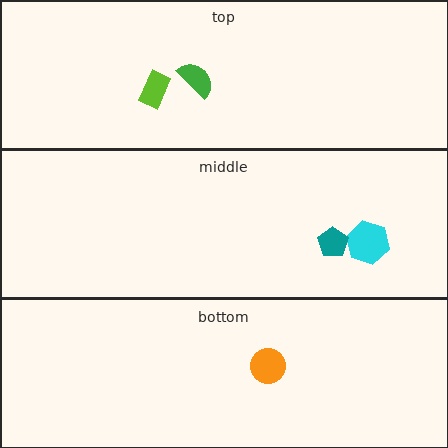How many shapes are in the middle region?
2.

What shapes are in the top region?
The lime rectangle, the green semicircle.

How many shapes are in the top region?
2.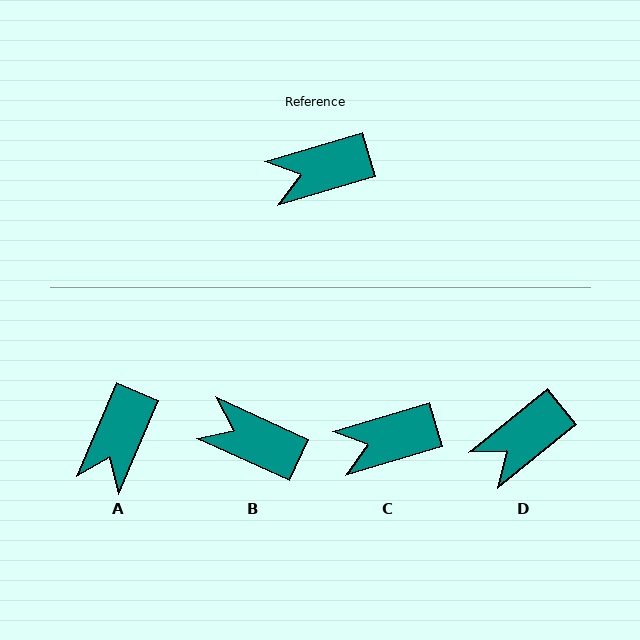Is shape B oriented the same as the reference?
No, it is off by about 41 degrees.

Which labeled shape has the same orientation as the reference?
C.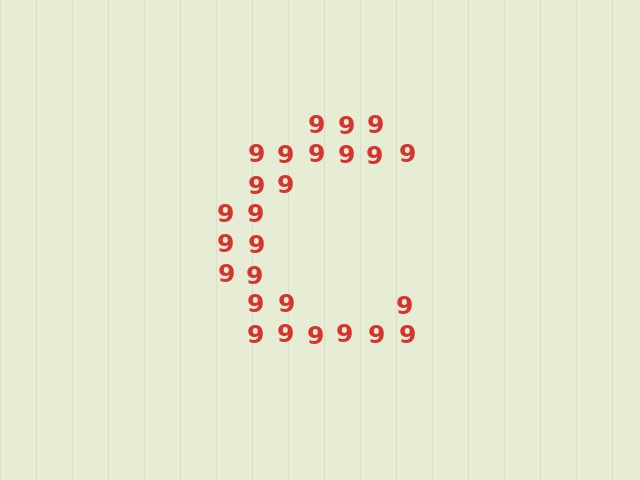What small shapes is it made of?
It is made of small digit 9's.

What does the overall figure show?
The overall figure shows the letter C.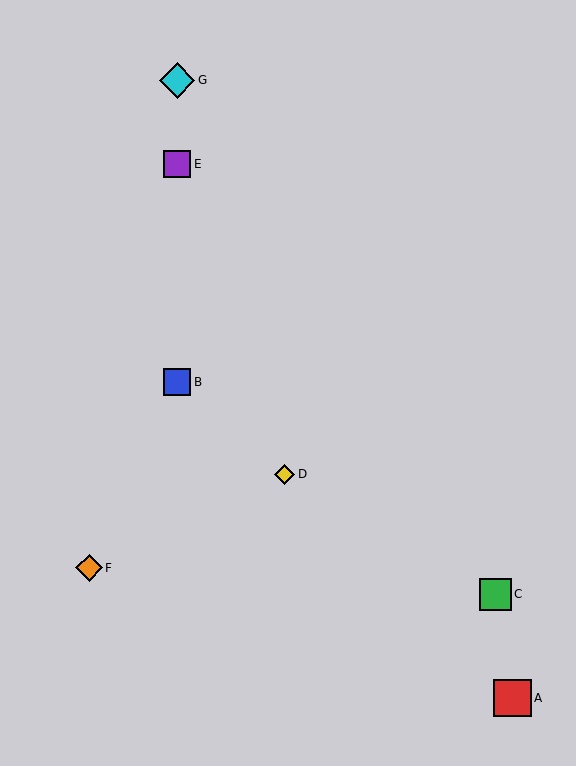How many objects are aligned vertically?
3 objects (B, E, G) are aligned vertically.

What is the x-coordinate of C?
Object C is at x≈495.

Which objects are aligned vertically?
Objects B, E, G are aligned vertically.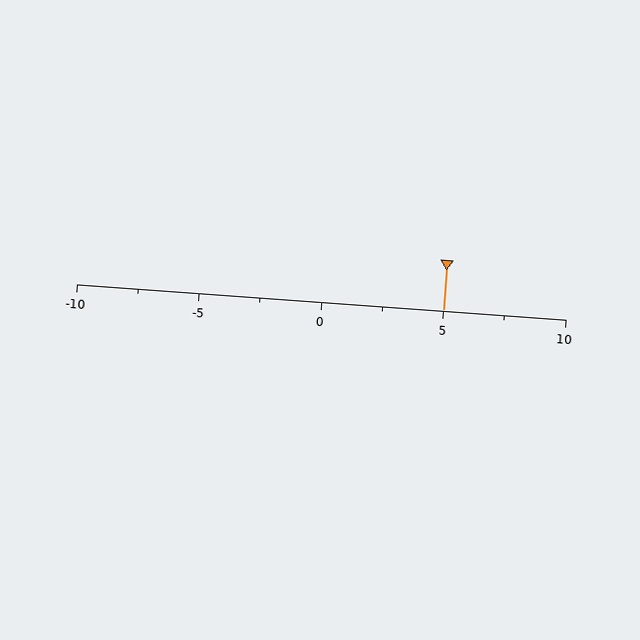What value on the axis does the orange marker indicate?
The marker indicates approximately 5.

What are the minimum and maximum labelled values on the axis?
The axis runs from -10 to 10.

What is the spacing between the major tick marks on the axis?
The major ticks are spaced 5 apart.